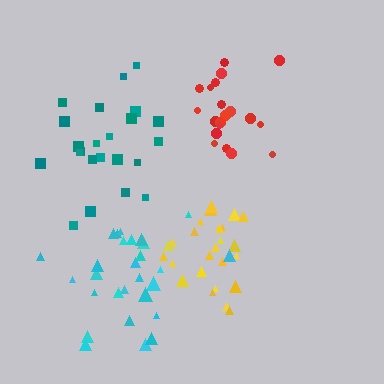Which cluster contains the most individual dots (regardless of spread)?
Cyan (28).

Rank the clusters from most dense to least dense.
red, yellow, cyan, teal.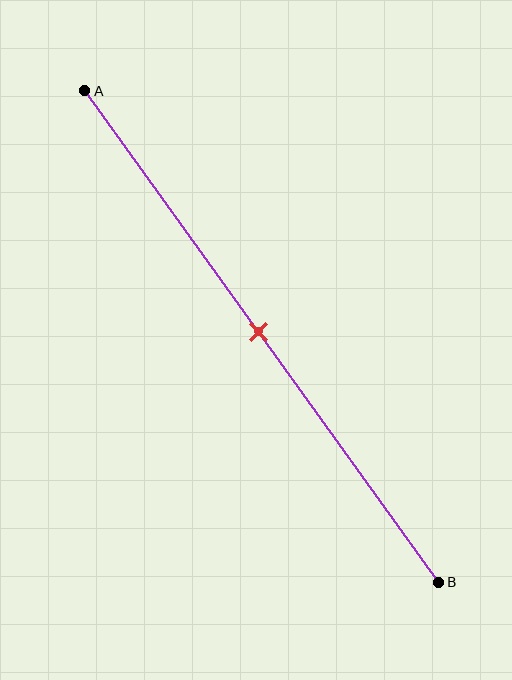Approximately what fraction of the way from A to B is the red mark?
The red mark is approximately 50% of the way from A to B.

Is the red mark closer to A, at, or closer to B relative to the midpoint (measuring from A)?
The red mark is approximately at the midpoint of segment AB.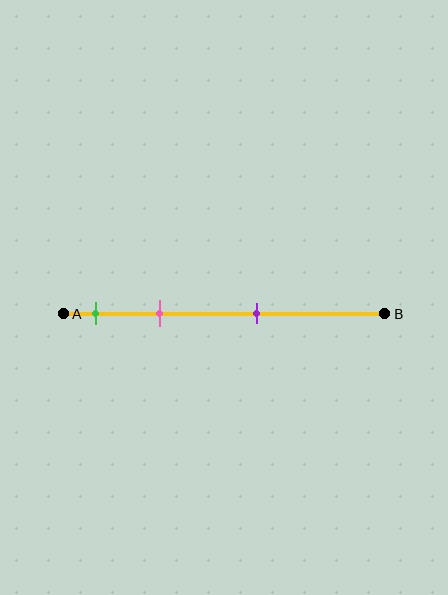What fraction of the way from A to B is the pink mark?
The pink mark is approximately 30% (0.3) of the way from A to B.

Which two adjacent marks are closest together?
The green and pink marks are the closest adjacent pair.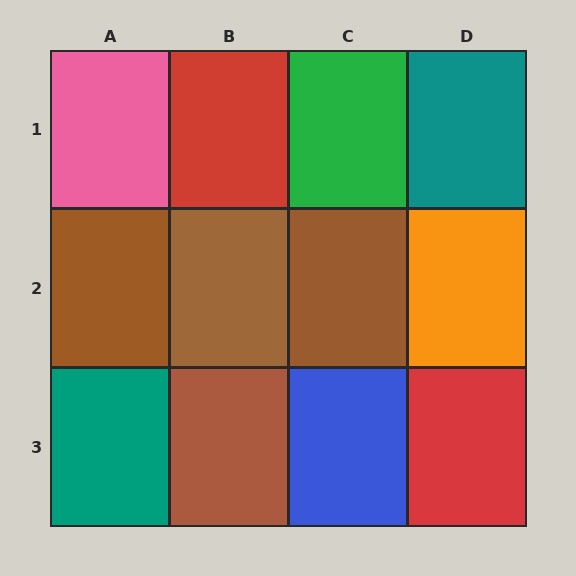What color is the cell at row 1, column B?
Red.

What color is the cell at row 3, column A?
Teal.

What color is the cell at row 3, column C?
Blue.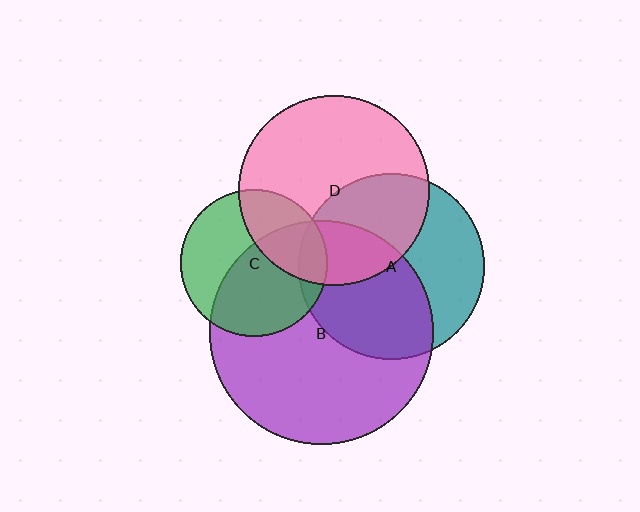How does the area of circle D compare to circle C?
Approximately 1.7 times.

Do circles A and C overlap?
Yes.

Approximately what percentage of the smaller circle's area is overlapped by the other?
Approximately 10%.